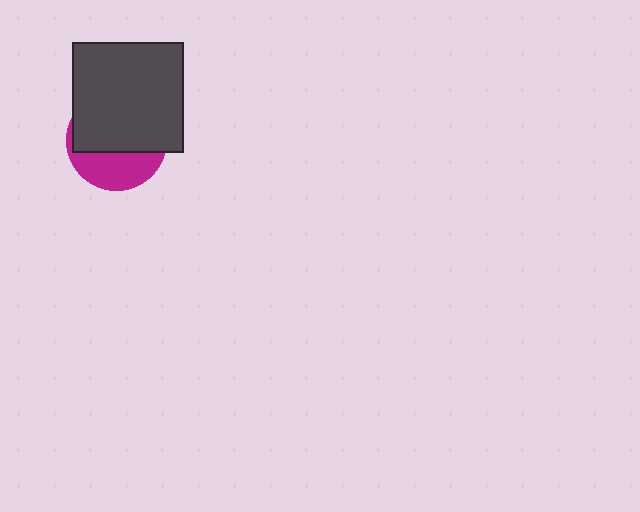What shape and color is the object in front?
The object in front is a dark gray square.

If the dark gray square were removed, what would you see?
You would see the complete magenta circle.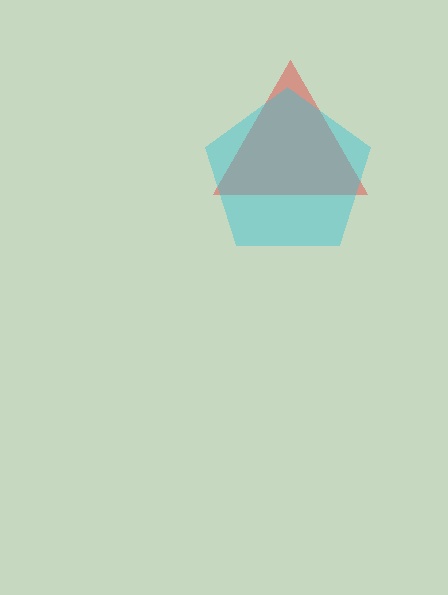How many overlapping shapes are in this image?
There are 2 overlapping shapes in the image.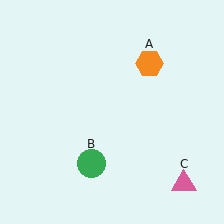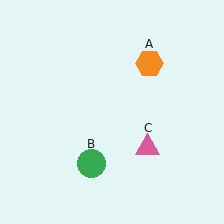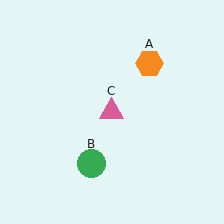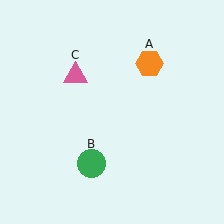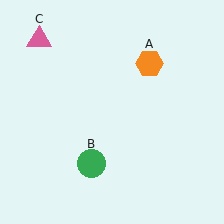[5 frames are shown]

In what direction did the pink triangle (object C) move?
The pink triangle (object C) moved up and to the left.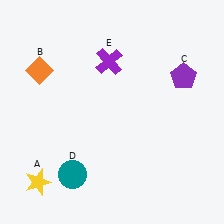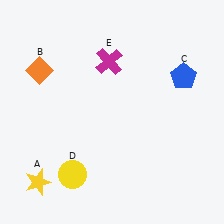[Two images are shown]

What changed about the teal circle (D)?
In Image 1, D is teal. In Image 2, it changed to yellow.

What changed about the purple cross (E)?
In Image 1, E is purple. In Image 2, it changed to magenta.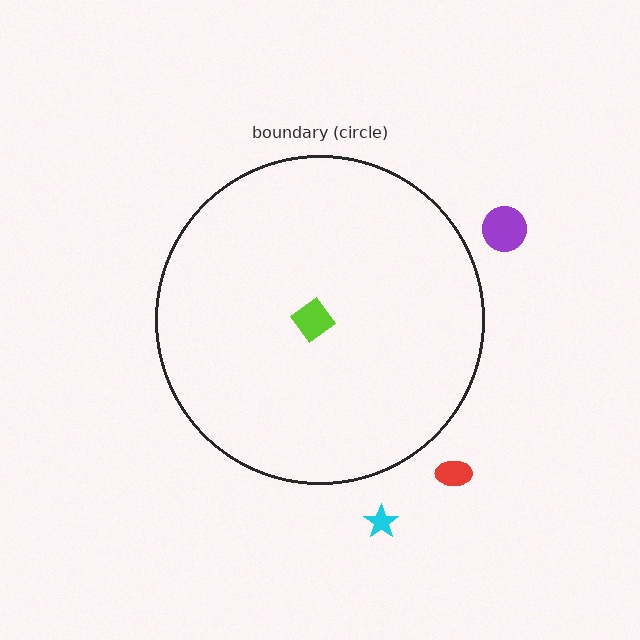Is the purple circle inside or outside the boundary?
Outside.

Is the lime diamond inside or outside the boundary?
Inside.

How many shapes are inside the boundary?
1 inside, 3 outside.